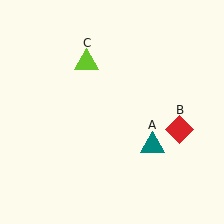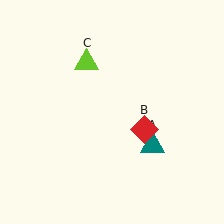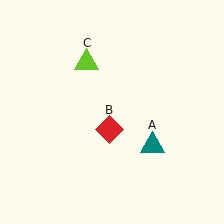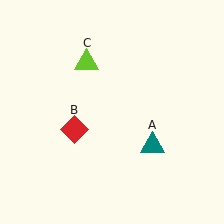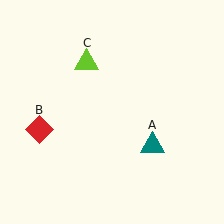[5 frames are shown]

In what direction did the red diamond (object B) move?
The red diamond (object B) moved left.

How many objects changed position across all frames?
1 object changed position: red diamond (object B).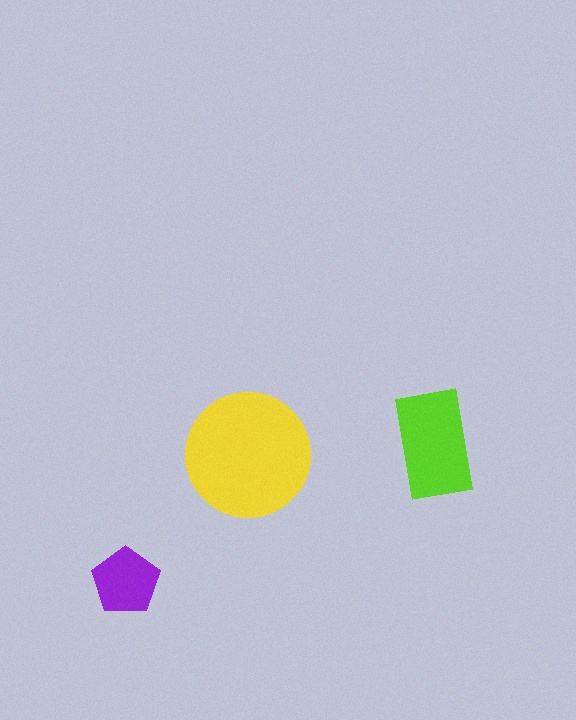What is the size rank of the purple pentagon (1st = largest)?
3rd.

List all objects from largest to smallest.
The yellow circle, the lime rectangle, the purple pentagon.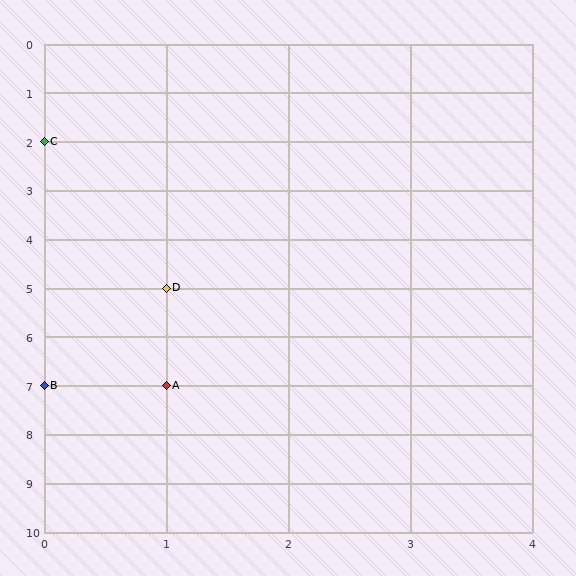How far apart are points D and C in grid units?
Points D and C are 1 column and 3 rows apart (about 3.2 grid units diagonally).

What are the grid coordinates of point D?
Point D is at grid coordinates (1, 5).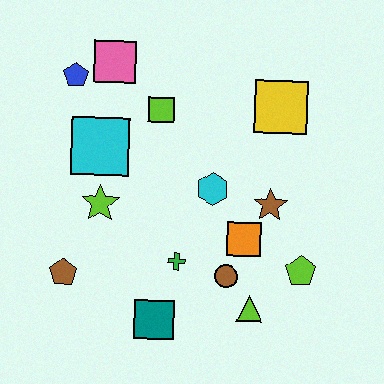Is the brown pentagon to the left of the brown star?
Yes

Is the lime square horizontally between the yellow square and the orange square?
No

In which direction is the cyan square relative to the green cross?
The cyan square is above the green cross.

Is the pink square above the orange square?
Yes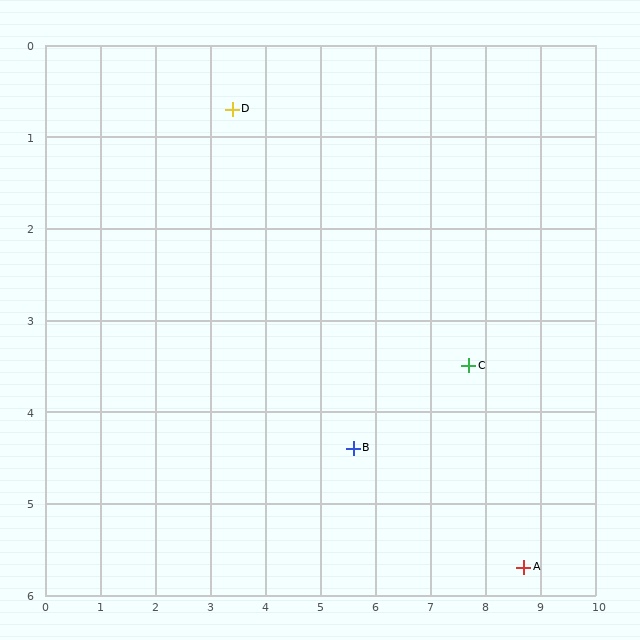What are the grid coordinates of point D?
Point D is at approximately (3.4, 0.7).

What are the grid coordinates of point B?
Point B is at approximately (5.6, 4.4).